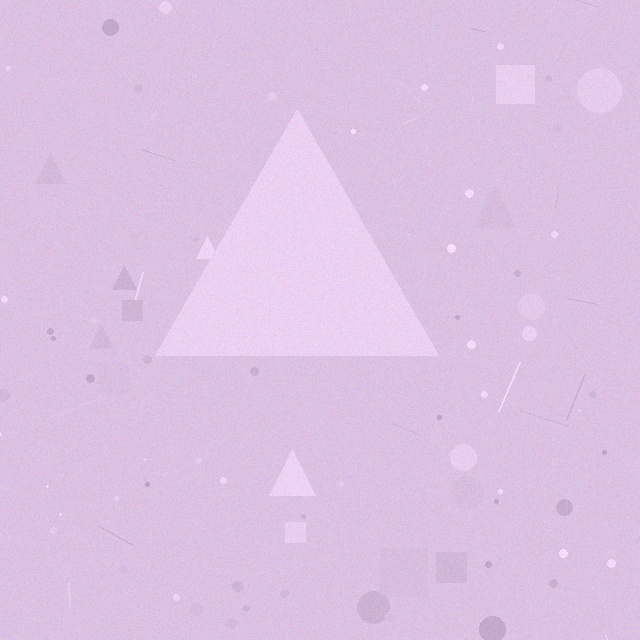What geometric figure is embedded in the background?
A triangle is embedded in the background.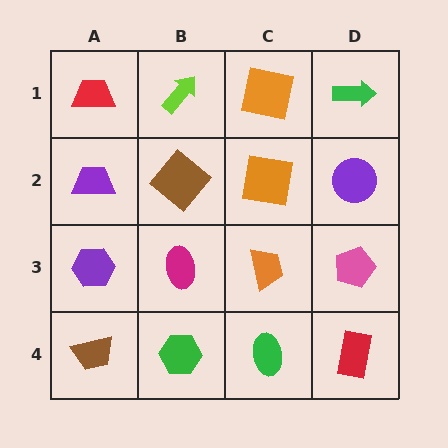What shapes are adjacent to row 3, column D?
A purple circle (row 2, column D), a red rectangle (row 4, column D), an orange trapezoid (row 3, column C).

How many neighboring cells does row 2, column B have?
4.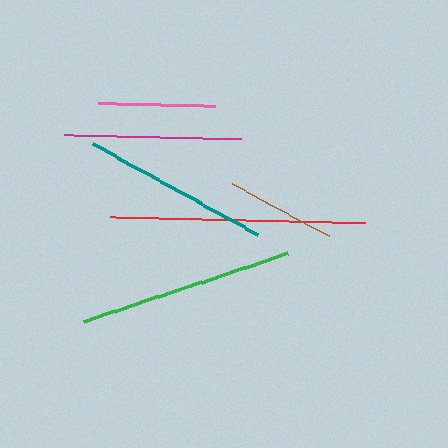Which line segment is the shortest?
The brown line is the shortest at approximately 110 pixels.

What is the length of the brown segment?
The brown segment is approximately 110 pixels long.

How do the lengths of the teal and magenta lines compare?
The teal and magenta lines are approximately the same length.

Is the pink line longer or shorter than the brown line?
The pink line is longer than the brown line.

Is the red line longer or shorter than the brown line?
The red line is longer than the brown line.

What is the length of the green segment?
The green segment is approximately 215 pixels long.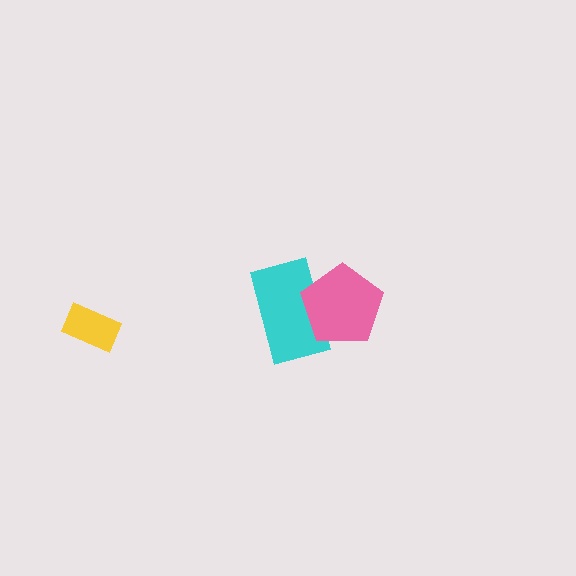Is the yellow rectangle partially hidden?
No, no other shape covers it.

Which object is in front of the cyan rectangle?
The pink pentagon is in front of the cyan rectangle.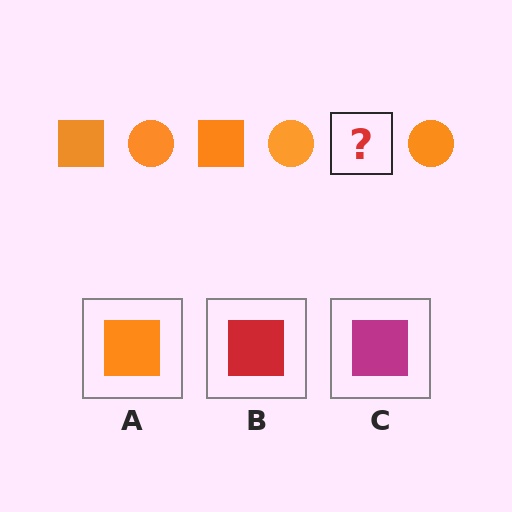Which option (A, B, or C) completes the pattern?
A.